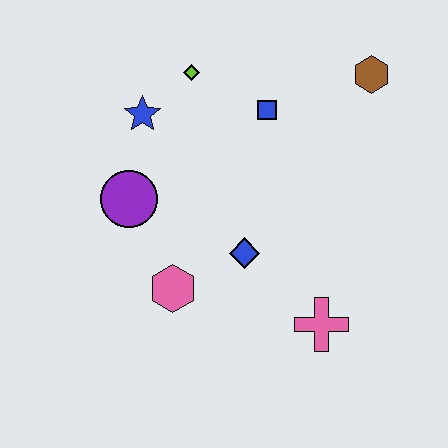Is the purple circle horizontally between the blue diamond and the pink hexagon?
No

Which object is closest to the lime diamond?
The blue star is closest to the lime diamond.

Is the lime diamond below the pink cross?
No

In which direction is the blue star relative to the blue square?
The blue star is to the left of the blue square.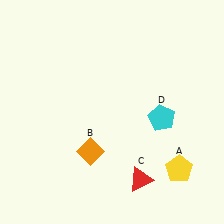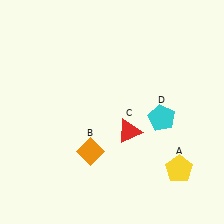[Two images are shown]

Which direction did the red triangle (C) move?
The red triangle (C) moved up.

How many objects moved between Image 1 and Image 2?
1 object moved between the two images.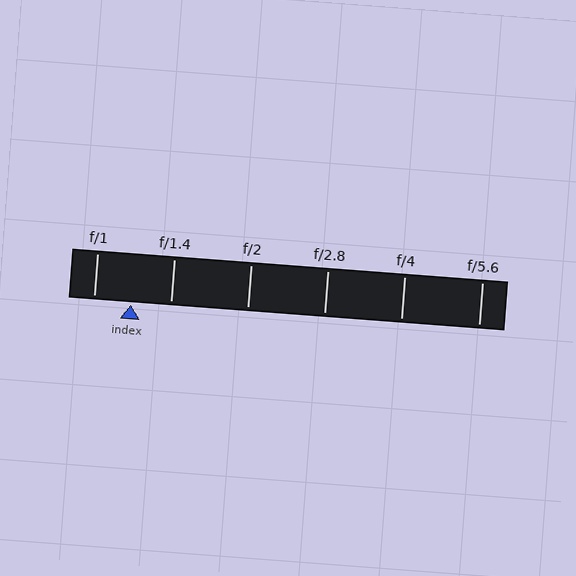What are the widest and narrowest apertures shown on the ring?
The widest aperture shown is f/1 and the narrowest is f/5.6.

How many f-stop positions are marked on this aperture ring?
There are 6 f-stop positions marked.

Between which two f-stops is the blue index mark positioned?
The index mark is between f/1 and f/1.4.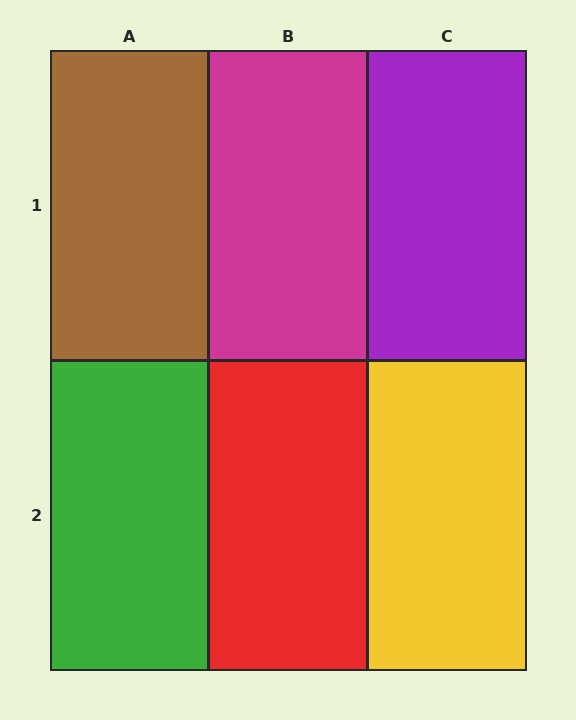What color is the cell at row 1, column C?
Purple.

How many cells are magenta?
1 cell is magenta.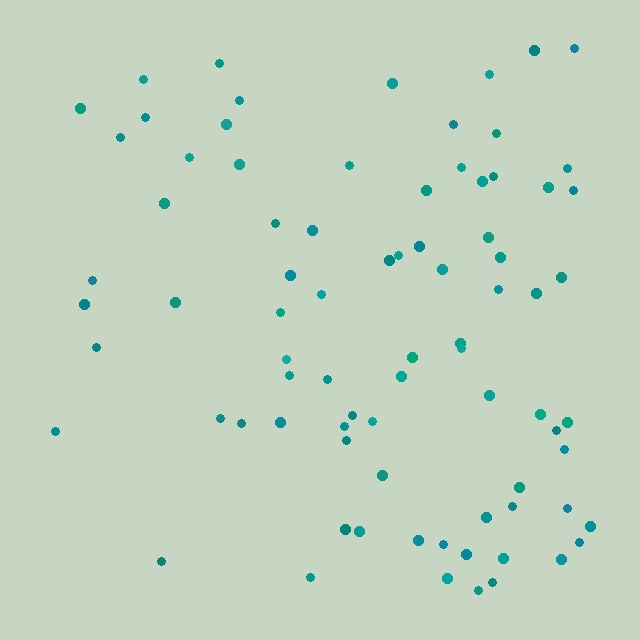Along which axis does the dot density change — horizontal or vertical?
Horizontal.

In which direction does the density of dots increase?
From left to right, with the right side densest.